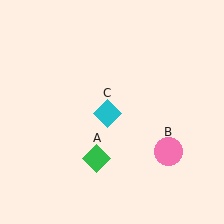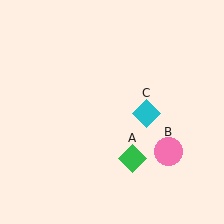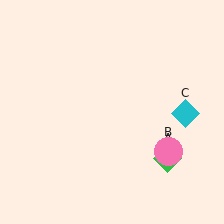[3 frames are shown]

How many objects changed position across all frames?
2 objects changed position: green diamond (object A), cyan diamond (object C).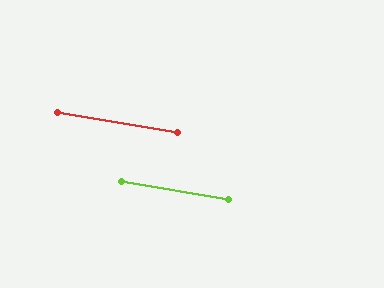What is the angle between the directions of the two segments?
Approximately 0 degrees.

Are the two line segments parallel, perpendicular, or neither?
Parallel — their directions differ by only 0.5°.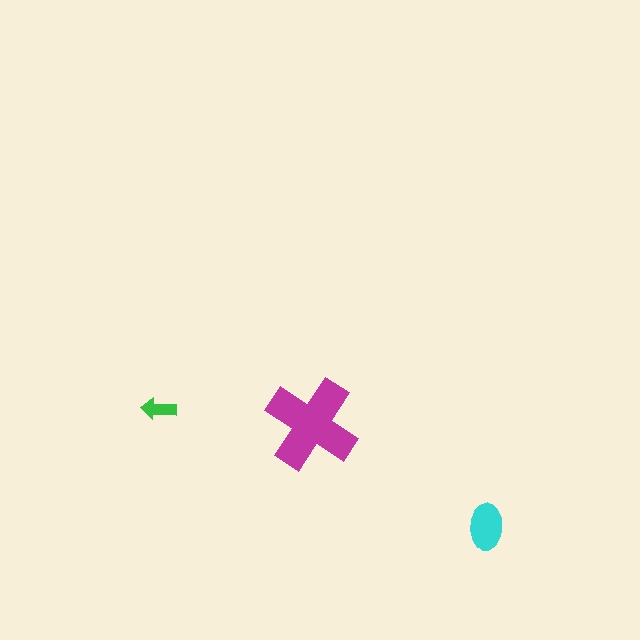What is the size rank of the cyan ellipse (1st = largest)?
2nd.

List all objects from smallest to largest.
The green arrow, the cyan ellipse, the magenta cross.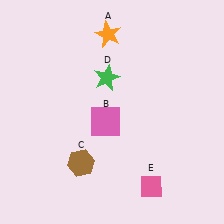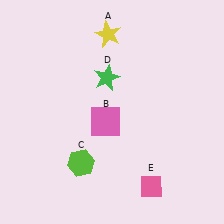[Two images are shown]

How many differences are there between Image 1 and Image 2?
There are 2 differences between the two images.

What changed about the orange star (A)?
In Image 1, A is orange. In Image 2, it changed to yellow.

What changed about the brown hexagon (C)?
In Image 1, C is brown. In Image 2, it changed to lime.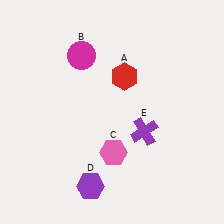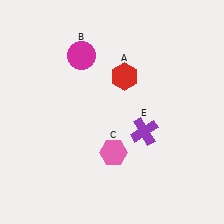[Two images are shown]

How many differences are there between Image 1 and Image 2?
There is 1 difference between the two images.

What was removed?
The purple hexagon (D) was removed in Image 2.